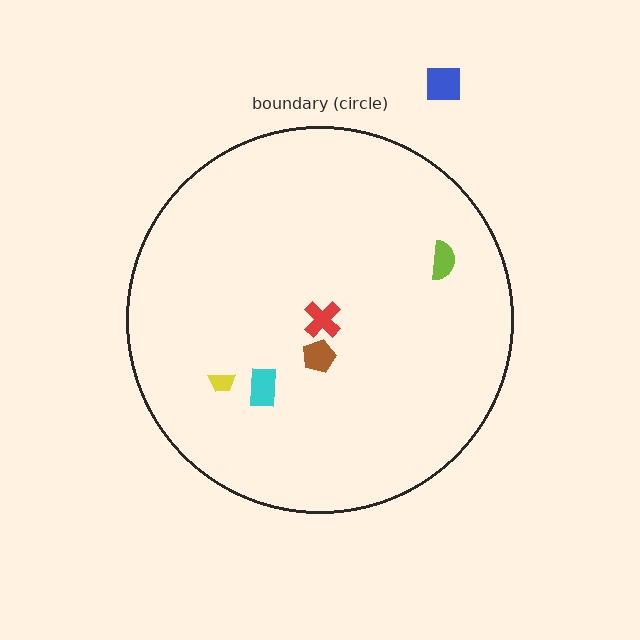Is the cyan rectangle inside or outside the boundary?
Inside.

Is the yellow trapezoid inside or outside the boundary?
Inside.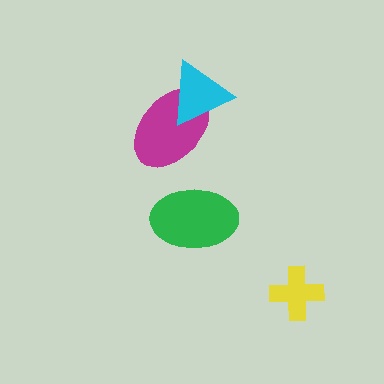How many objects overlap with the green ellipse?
0 objects overlap with the green ellipse.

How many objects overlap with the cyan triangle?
1 object overlaps with the cyan triangle.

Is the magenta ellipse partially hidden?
Yes, it is partially covered by another shape.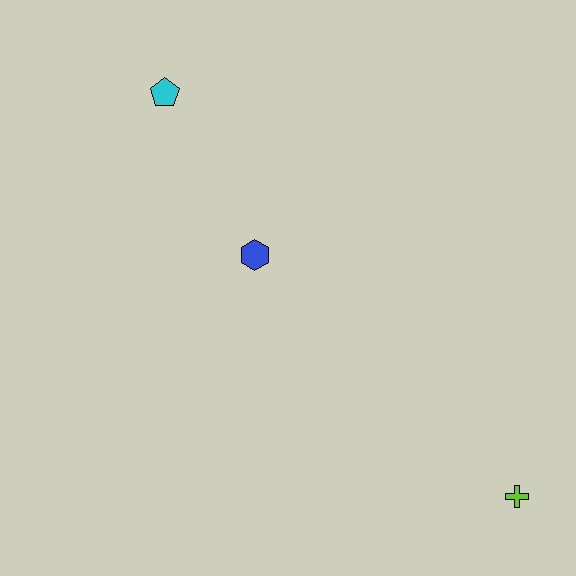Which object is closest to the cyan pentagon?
The blue hexagon is closest to the cyan pentagon.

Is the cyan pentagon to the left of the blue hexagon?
Yes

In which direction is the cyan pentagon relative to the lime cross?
The cyan pentagon is above the lime cross.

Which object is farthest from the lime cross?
The cyan pentagon is farthest from the lime cross.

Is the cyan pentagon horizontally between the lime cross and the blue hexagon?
No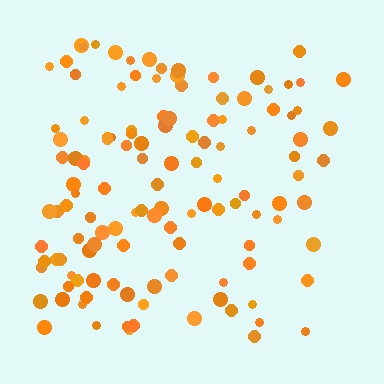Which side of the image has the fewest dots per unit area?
The right.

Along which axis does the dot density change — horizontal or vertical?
Horizontal.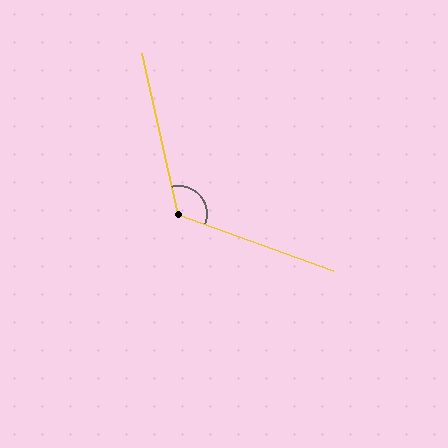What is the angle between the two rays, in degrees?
Approximately 123 degrees.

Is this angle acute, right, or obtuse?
It is obtuse.